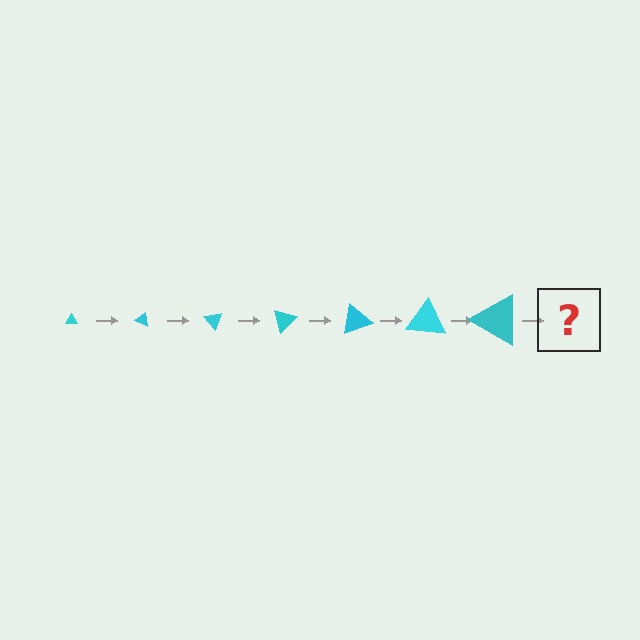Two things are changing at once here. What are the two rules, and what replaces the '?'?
The two rules are that the triangle grows larger each step and it rotates 25 degrees each step. The '?' should be a triangle, larger than the previous one and rotated 175 degrees from the start.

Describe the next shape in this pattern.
It should be a triangle, larger than the previous one and rotated 175 degrees from the start.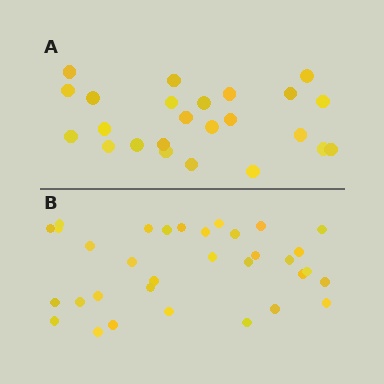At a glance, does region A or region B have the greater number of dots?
Region B (the bottom region) has more dots.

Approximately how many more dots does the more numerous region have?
Region B has roughly 8 or so more dots than region A.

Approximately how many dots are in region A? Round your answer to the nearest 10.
About 20 dots. (The exact count is 24, which rounds to 20.)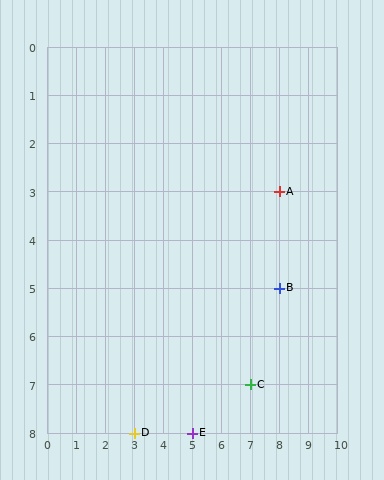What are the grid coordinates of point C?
Point C is at grid coordinates (7, 7).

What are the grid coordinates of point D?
Point D is at grid coordinates (3, 8).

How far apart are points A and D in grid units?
Points A and D are 5 columns and 5 rows apart (about 7.1 grid units diagonally).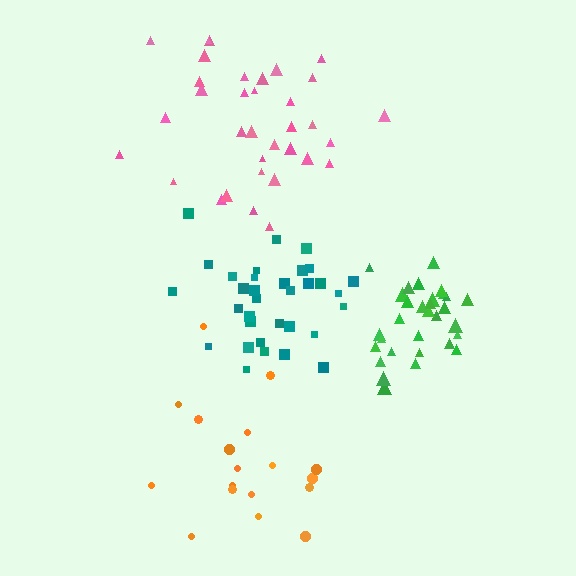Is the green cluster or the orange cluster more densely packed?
Green.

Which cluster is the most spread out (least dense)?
Orange.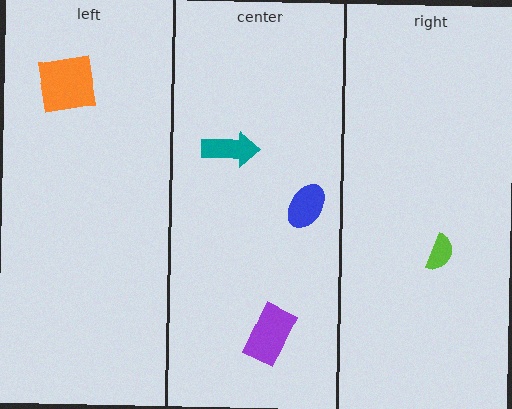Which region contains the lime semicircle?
The right region.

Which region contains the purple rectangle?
The center region.